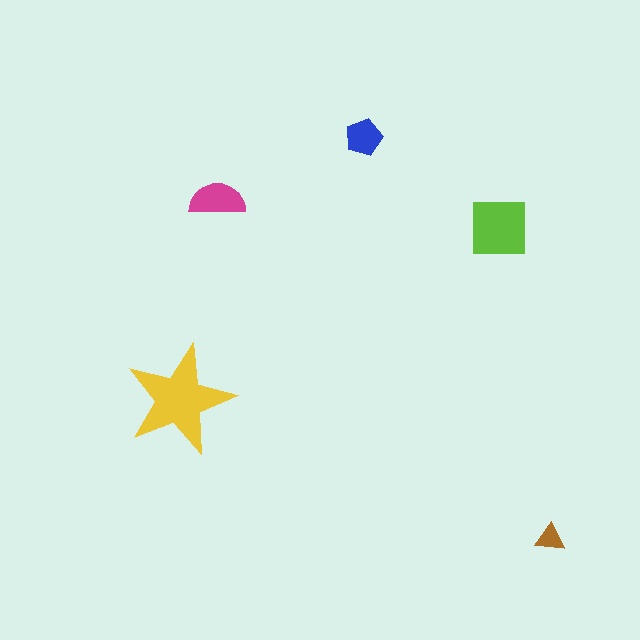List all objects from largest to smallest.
The yellow star, the lime square, the magenta semicircle, the blue pentagon, the brown triangle.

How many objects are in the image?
There are 5 objects in the image.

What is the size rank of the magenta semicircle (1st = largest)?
3rd.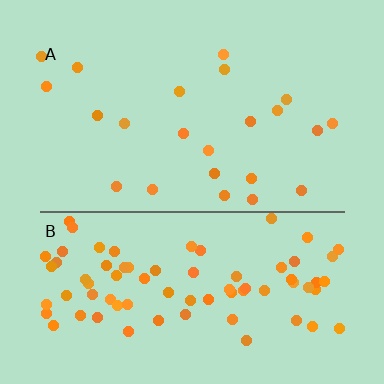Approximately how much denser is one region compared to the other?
Approximately 3.5× — region B over region A.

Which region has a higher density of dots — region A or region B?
B (the bottom).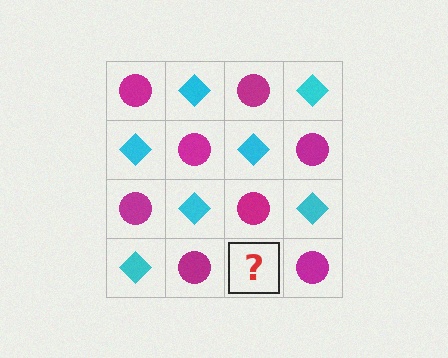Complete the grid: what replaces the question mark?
The question mark should be replaced with a cyan diamond.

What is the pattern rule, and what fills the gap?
The rule is that it alternates magenta circle and cyan diamond in a checkerboard pattern. The gap should be filled with a cyan diamond.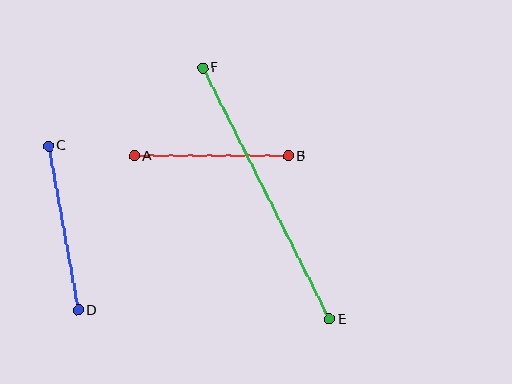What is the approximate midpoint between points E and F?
The midpoint is at approximately (266, 194) pixels.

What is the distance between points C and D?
The distance is approximately 167 pixels.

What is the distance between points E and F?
The distance is approximately 281 pixels.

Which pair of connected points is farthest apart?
Points E and F are farthest apart.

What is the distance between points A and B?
The distance is approximately 154 pixels.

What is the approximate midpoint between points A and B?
The midpoint is at approximately (211, 156) pixels.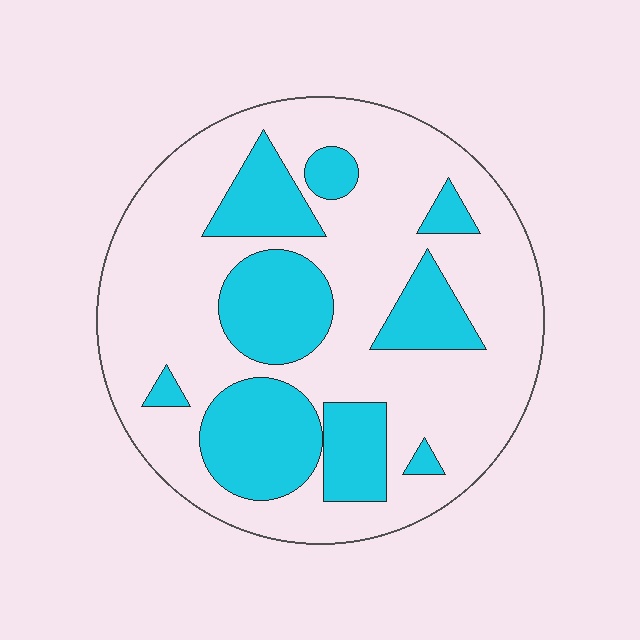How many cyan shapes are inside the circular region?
9.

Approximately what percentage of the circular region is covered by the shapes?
Approximately 30%.